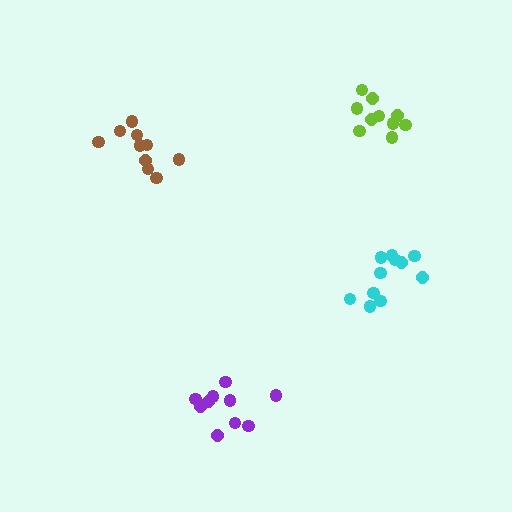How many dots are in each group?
Group 1: 10 dots, Group 2: 11 dots, Group 3: 10 dots, Group 4: 10 dots (41 total).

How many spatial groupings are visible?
There are 4 spatial groupings.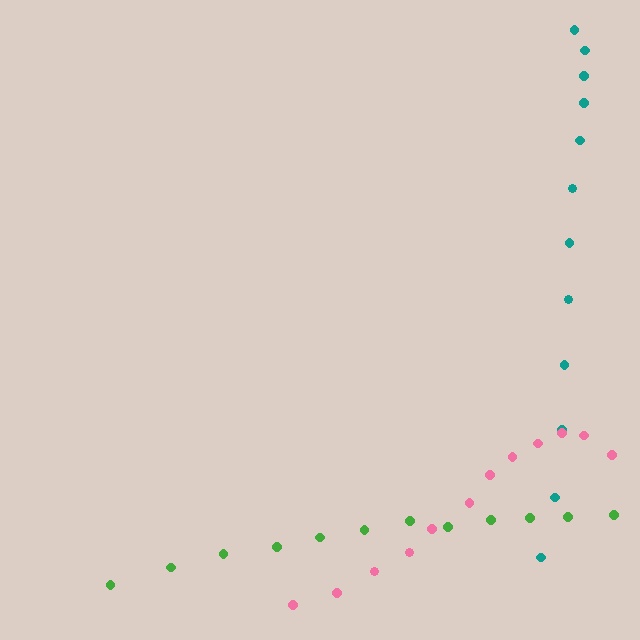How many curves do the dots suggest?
There are 3 distinct paths.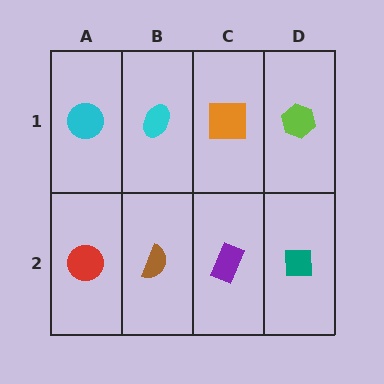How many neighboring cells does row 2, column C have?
3.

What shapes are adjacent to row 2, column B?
A cyan ellipse (row 1, column B), a red circle (row 2, column A), a purple rectangle (row 2, column C).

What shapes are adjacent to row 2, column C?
An orange square (row 1, column C), a brown semicircle (row 2, column B), a teal square (row 2, column D).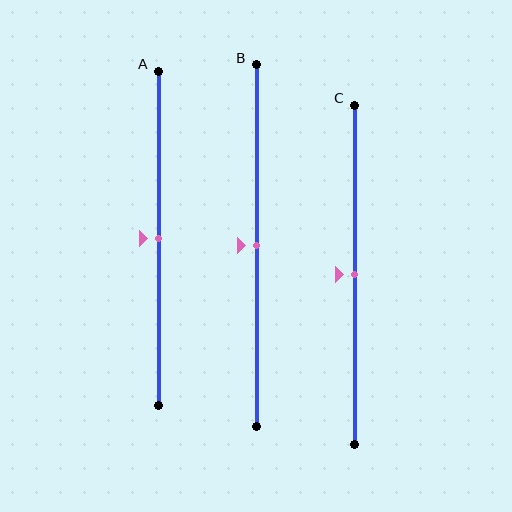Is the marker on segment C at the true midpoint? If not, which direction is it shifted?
Yes, the marker on segment C is at the true midpoint.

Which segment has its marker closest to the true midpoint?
Segment A has its marker closest to the true midpoint.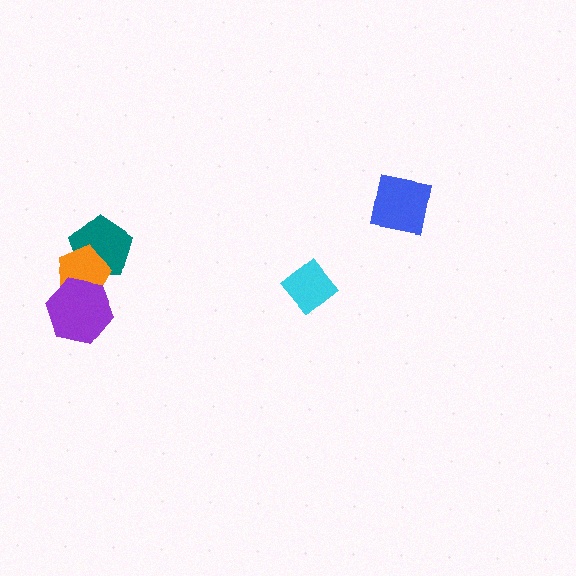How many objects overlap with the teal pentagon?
1 object overlaps with the teal pentagon.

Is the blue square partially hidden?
No, no other shape covers it.